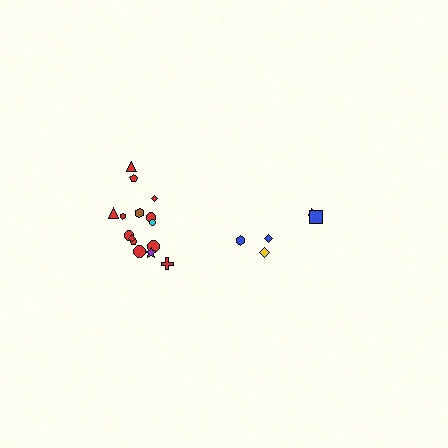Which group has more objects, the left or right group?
The left group.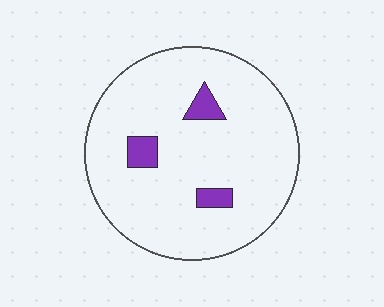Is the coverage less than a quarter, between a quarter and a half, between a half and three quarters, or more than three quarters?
Less than a quarter.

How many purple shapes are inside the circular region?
3.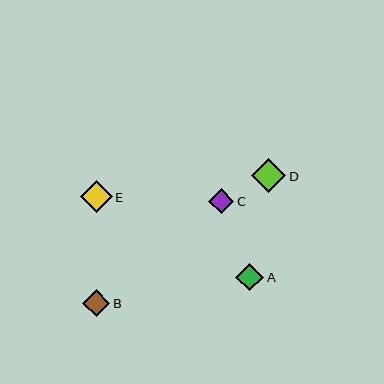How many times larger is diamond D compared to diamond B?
Diamond D is approximately 1.3 times the size of diamond B.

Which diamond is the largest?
Diamond D is the largest with a size of approximately 34 pixels.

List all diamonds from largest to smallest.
From largest to smallest: D, E, A, B, C.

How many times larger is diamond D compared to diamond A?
Diamond D is approximately 1.2 times the size of diamond A.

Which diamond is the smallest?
Diamond C is the smallest with a size of approximately 25 pixels.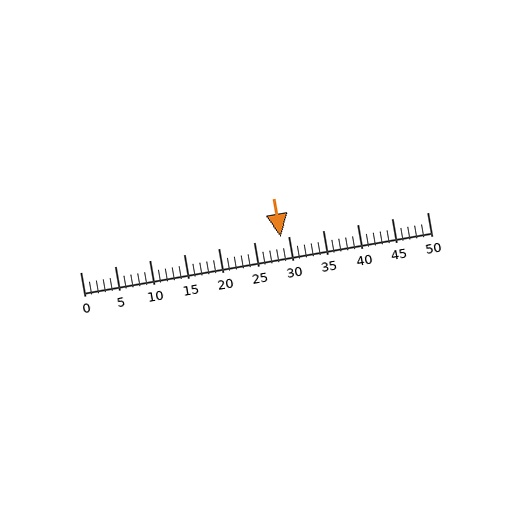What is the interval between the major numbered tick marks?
The major tick marks are spaced 5 units apart.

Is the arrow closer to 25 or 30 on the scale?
The arrow is closer to 30.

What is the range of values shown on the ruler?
The ruler shows values from 0 to 50.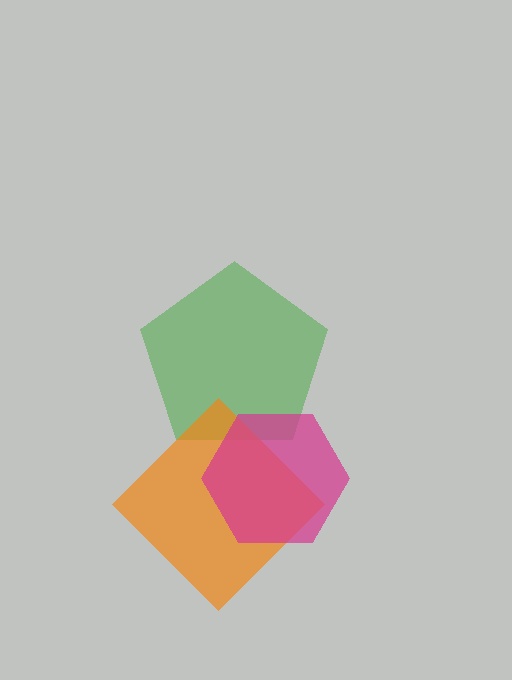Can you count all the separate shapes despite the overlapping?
Yes, there are 3 separate shapes.